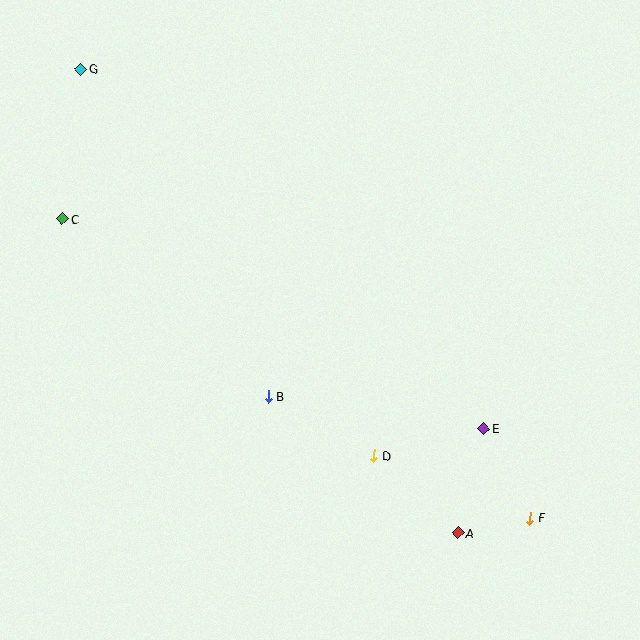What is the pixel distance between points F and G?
The distance between F and G is 635 pixels.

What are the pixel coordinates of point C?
Point C is at (62, 219).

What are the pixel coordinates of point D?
Point D is at (374, 456).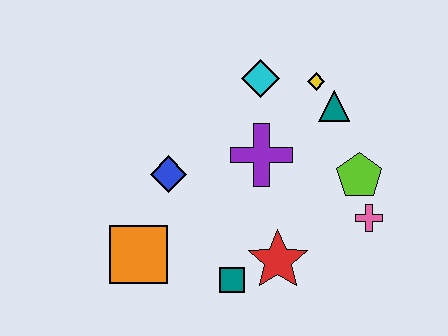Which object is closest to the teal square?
The red star is closest to the teal square.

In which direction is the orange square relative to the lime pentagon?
The orange square is to the left of the lime pentagon.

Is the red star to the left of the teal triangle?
Yes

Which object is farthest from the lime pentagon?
The orange square is farthest from the lime pentagon.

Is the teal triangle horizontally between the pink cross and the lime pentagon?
No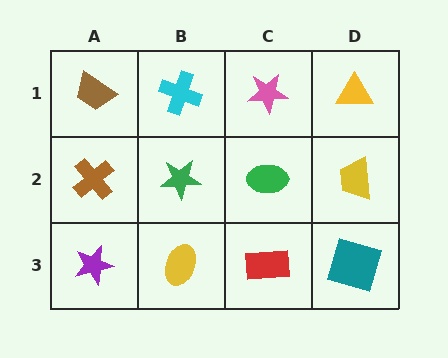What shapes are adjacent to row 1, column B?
A green star (row 2, column B), a brown trapezoid (row 1, column A), a pink star (row 1, column C).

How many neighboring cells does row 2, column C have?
4.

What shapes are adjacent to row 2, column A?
A brown trapezoid (row 1, column A), a purple star (row 3, column A), a green star (row 2, column B).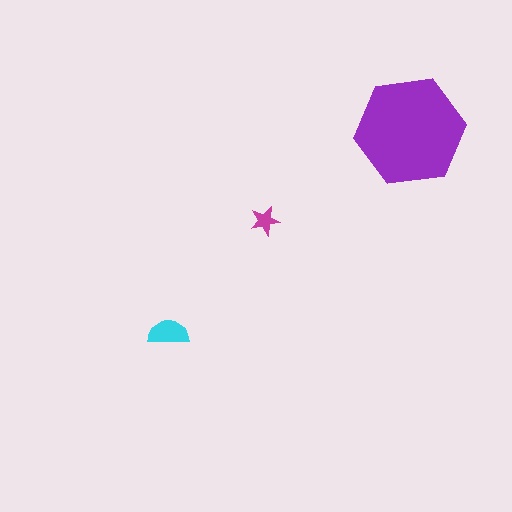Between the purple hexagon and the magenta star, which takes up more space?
The purple hexagon.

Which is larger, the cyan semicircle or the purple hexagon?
The purple hexagon.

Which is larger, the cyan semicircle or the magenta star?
The cyan semicircle.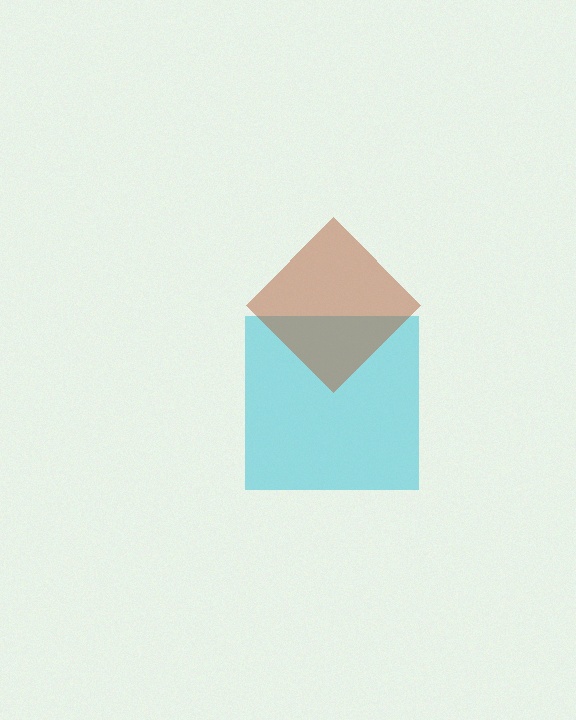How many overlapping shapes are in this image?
There are 2 overlapping shapes in the image.